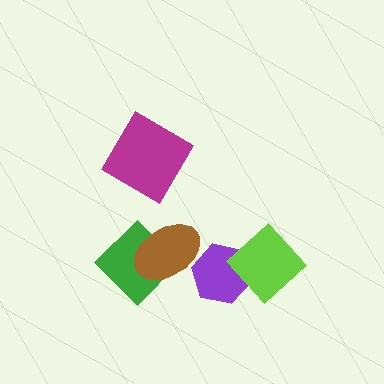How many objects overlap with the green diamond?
1 object overlaps with the green diamond.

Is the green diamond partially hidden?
Yes, it is partially covered by another shape.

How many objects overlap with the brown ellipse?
2 objects overlap with the brown ellipse.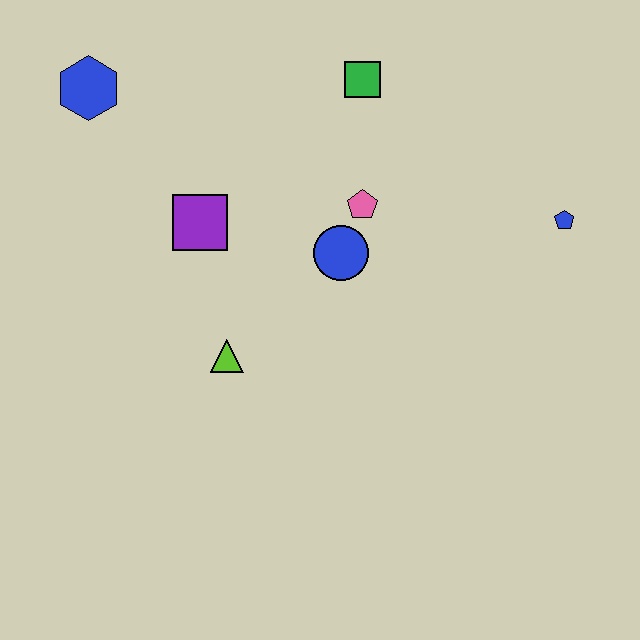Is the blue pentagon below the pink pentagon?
Yes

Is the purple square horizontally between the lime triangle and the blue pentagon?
No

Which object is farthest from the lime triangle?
The blue pentagon is farthest from the lime triangle.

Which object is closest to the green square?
The pink pentagon is closest to the green square.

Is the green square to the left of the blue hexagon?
No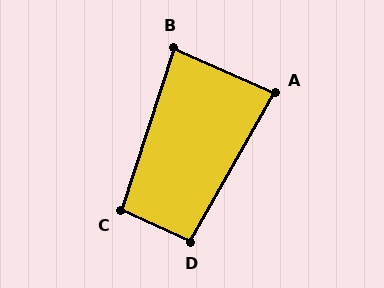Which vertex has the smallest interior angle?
A, at approximately 84 degrees.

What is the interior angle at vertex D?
Approximately 96 degrees (obtuse).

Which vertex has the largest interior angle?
C, at approximately 96 degrees.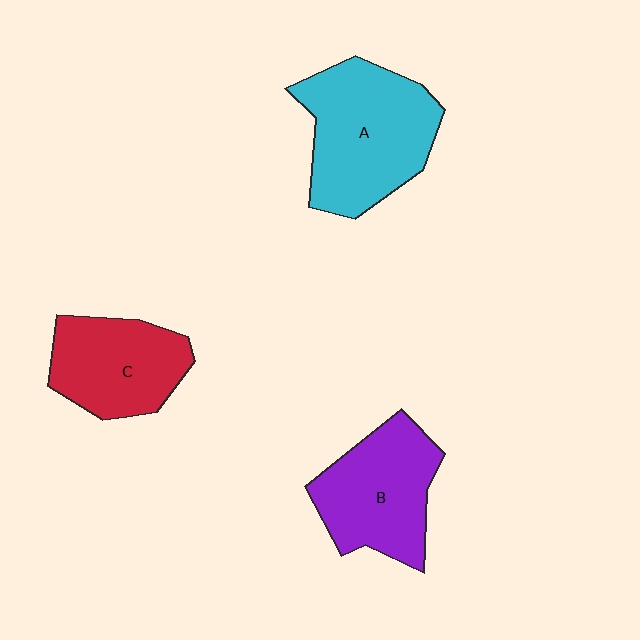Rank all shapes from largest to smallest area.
From largest to smallest: A (cyan), B (purple), C (red).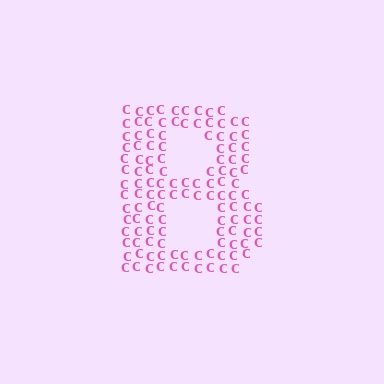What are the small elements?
The small elements are letter C's.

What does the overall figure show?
The overall figure shows the letter B.